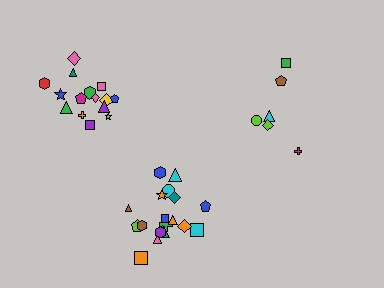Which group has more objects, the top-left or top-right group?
The top-left group.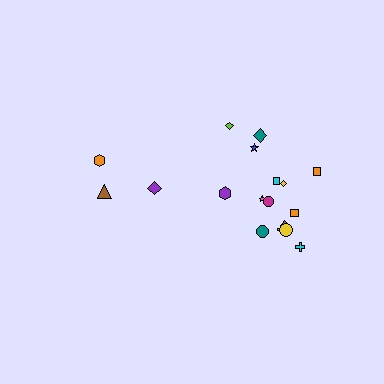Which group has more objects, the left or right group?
The right group.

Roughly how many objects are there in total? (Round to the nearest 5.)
Roughly 20 objects in total.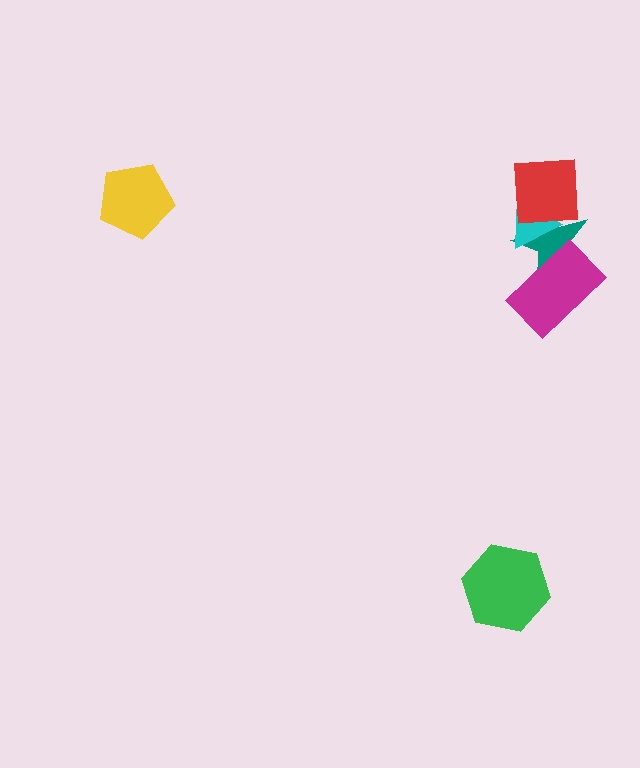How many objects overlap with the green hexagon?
0 objects overlap with the green hexagon.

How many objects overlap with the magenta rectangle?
1 object overlaps with the magenta rectangle.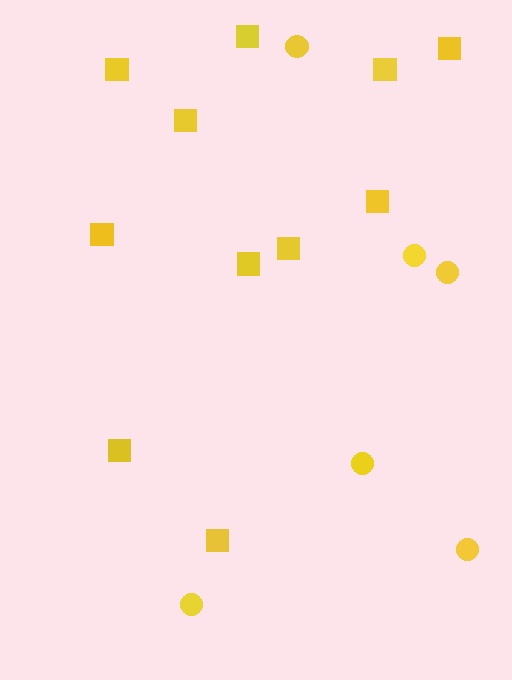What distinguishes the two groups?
There are 2 groups: one group of circles (6) and one group of squares (11).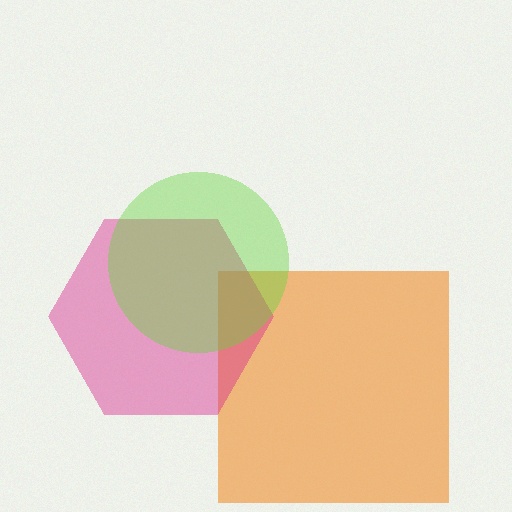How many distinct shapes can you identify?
There are 3 distinct shapes: an orange square, a magenta hexagon, a lime circle.